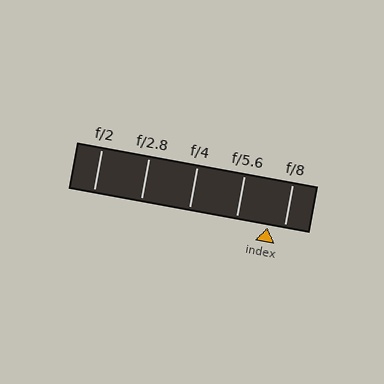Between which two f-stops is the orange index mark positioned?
The index mark is between f/5.6 and f/8.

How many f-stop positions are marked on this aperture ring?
There are 5 f-stop positions marked.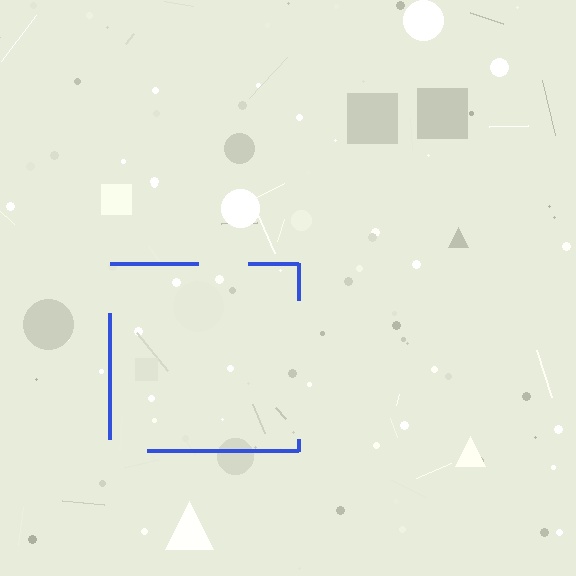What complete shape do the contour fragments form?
The contour fragments form a square.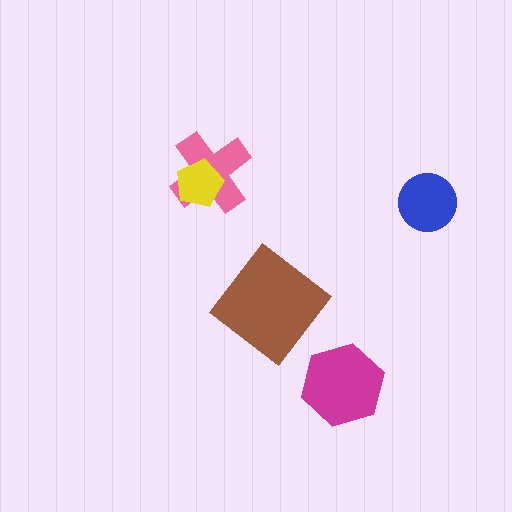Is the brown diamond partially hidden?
No, no other shape covers it.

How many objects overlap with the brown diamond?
0 objects overlap with the brown diamond.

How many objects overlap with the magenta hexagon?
0 objects overlap with the magenta hexagon.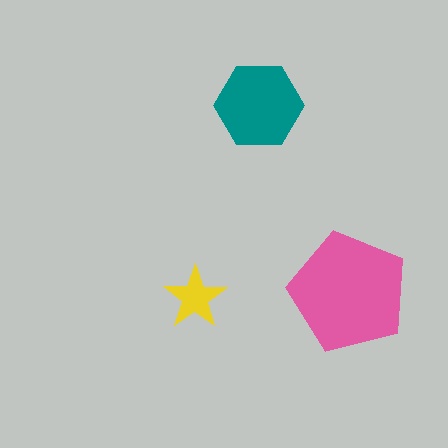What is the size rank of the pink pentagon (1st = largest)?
1st.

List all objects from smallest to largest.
The yellow star, the teal hexagon, the pink pentagon.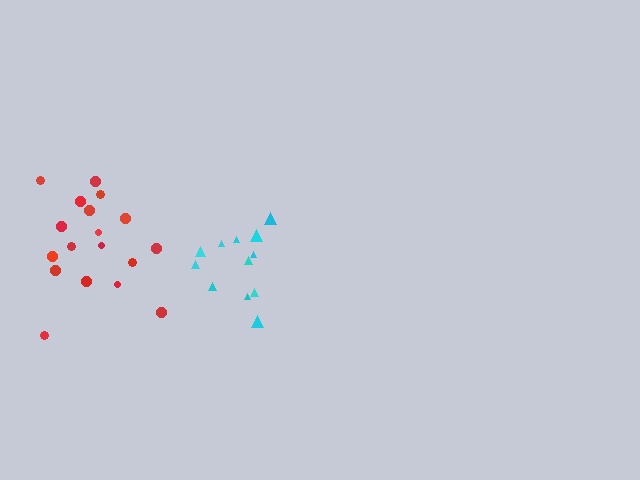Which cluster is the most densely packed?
Cyan.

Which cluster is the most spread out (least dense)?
Red.